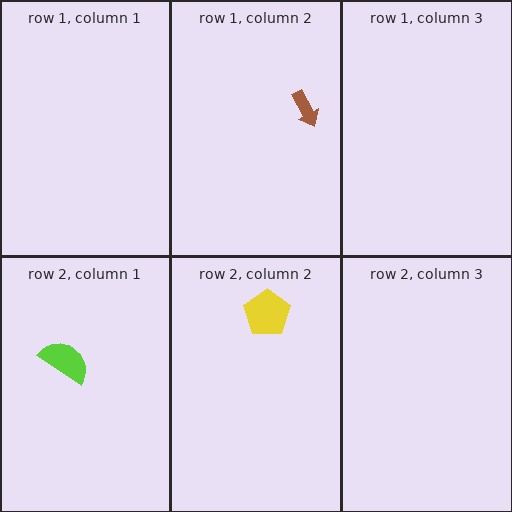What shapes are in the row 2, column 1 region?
The lime semicircle.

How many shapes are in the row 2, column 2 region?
1.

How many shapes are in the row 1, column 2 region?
1.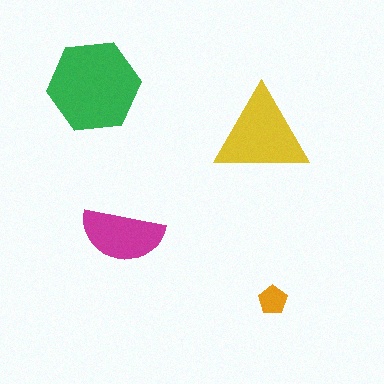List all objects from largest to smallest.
The green hexagon, the yellow triangle, the magenta semicircle, the orange pentagon.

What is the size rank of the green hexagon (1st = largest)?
1st.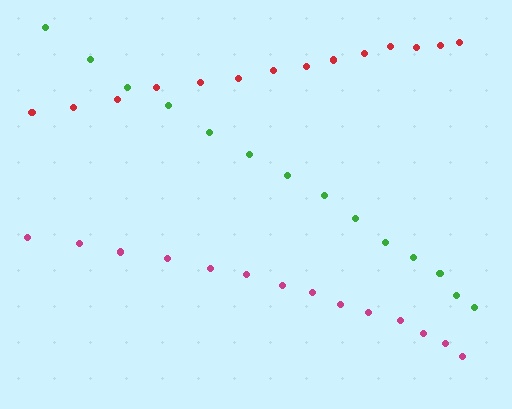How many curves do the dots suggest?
There are 3 distinct paths.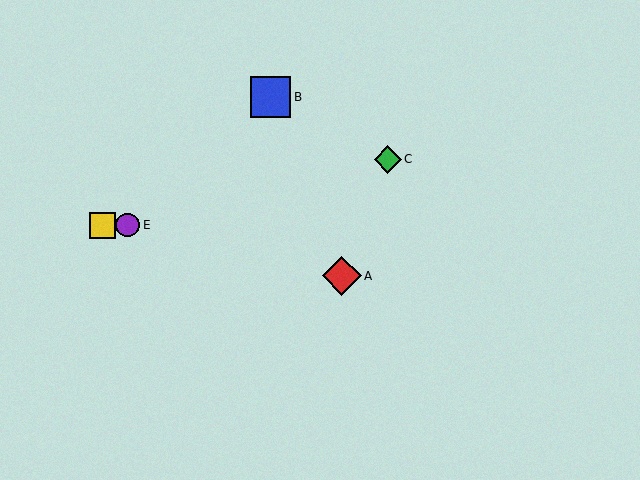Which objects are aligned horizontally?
Objects D, E are aligned horizontally.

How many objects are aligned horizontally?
2 objects (D, E) are aligned horizontally.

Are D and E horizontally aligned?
Yes, both are at y≈225.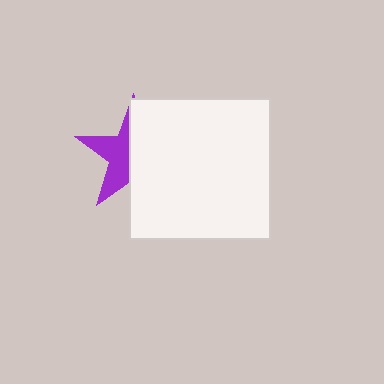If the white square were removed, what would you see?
You would see the complete purple star.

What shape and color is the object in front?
The object in front is a white square.